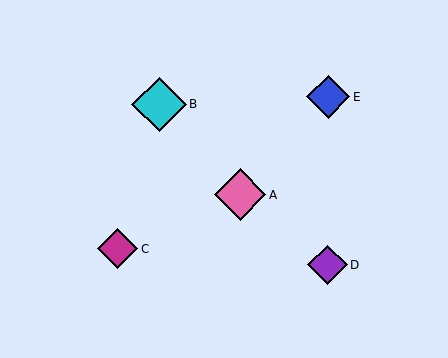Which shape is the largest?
The cyan diamond (labeled B) is the largest.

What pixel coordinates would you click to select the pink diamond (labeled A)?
Click at (240, 195) to select the pink diamond A.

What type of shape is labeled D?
Shape D is a purple diamond.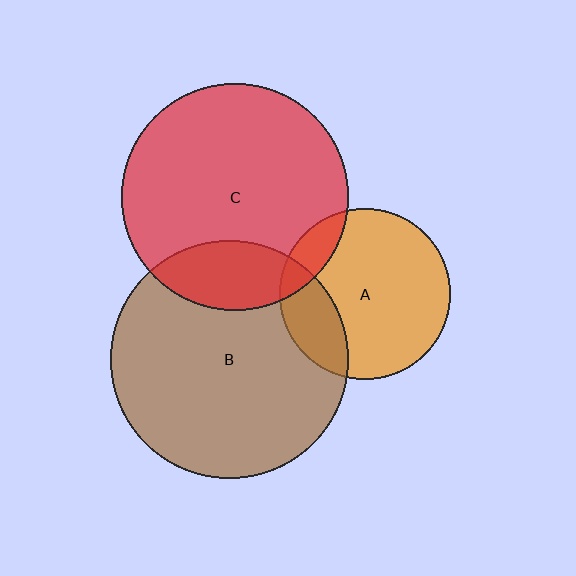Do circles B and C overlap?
Yes.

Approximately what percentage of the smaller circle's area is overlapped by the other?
Approximately 20%.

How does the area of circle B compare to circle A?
Approximately 1.9 times.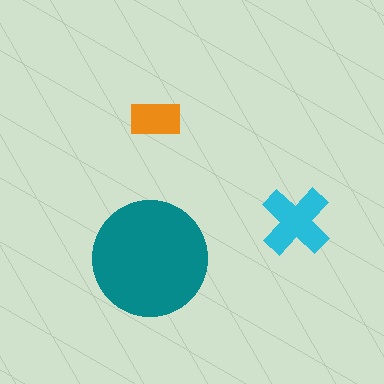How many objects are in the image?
There are 3 objects in the image.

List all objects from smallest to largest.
The orange rectangle, the cyan cross, the teal circle.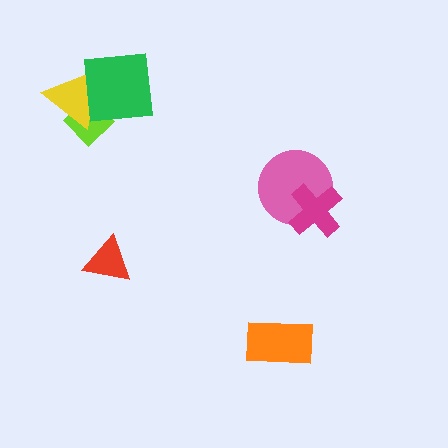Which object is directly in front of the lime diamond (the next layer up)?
The yellow triangle is directly in front of the lime diamond.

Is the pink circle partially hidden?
Yes, it is partially covered by another shape.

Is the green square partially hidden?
No, no other shape covers it.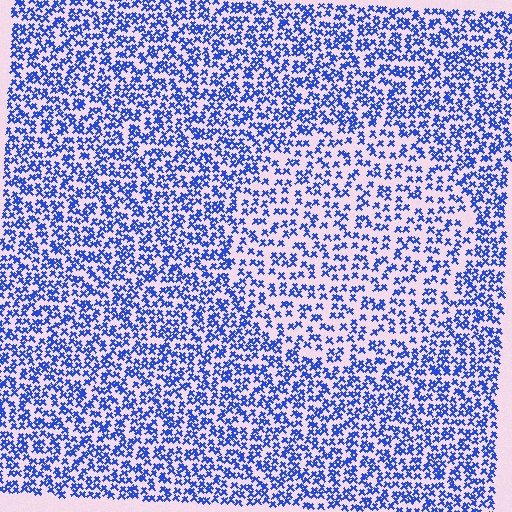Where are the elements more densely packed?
The elements are more densely packed outside the circle boundary.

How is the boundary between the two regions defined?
The boundary is defined by a change in element density (approximately 1.6x ratio). All elements are the same color, size, and shape.